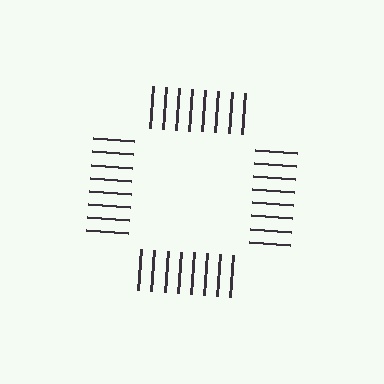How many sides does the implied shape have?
4 sides — the line-ends trace a square.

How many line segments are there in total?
32 — 8 along each of the 4 edges.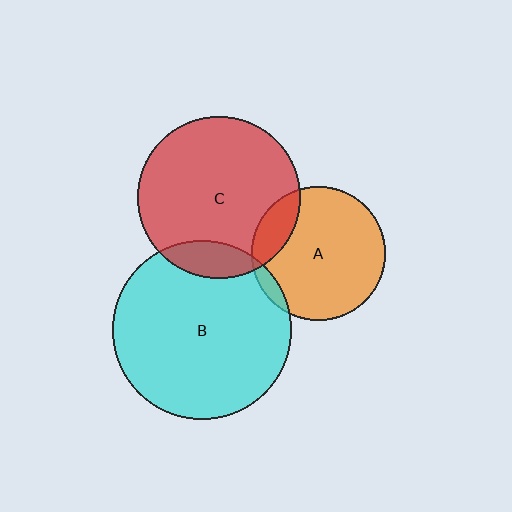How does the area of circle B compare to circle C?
Approximately 1.2 times.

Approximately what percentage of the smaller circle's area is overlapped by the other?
Approximately 15%.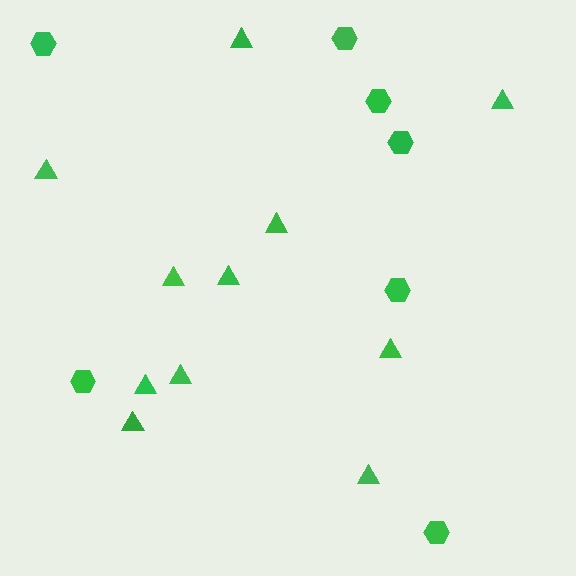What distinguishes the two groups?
There are 2 groups: one group of triangles (11) and one group of hexagons (7).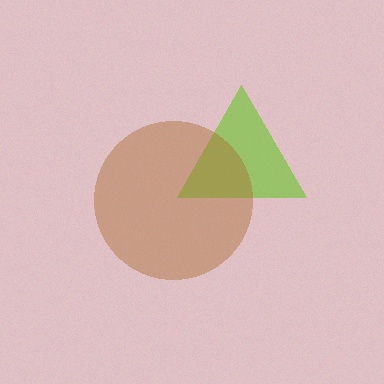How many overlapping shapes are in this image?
There are 2 overlapping shapes in the image.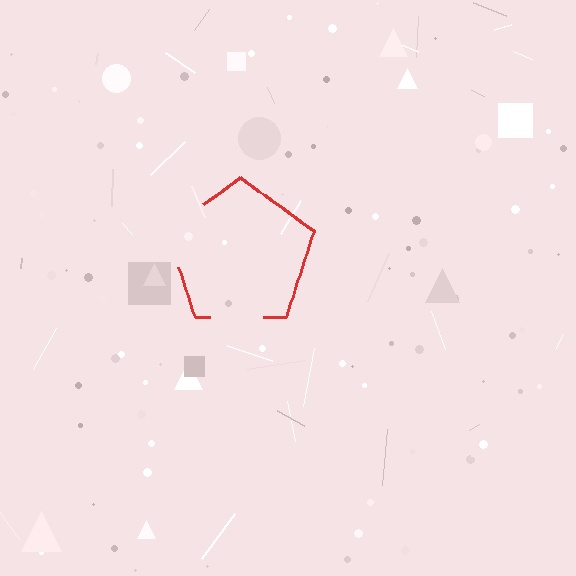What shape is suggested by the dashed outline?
The dashed outline suggests a pentagon.